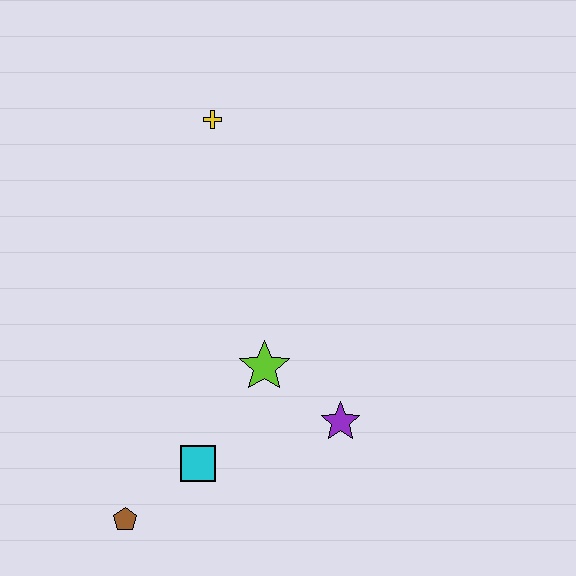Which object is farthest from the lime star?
The yellow cross is farthest from the lime star.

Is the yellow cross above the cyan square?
Yes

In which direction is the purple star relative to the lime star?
The purple star is to the right of the lime star.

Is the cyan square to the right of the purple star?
No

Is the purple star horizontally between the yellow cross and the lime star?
No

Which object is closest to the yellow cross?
The lime star is closest to the yellow cross.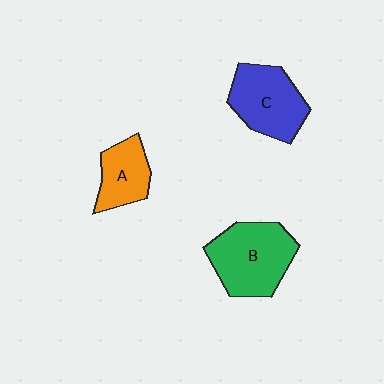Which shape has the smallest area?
Shape A (orange).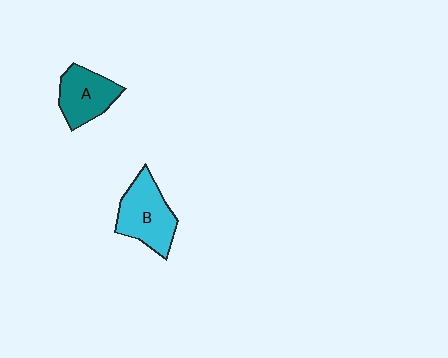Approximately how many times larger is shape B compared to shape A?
Approximately 1.2 times.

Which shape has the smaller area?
Shape A (teal).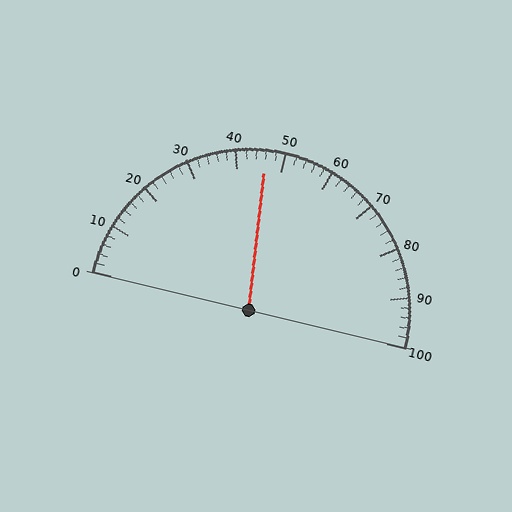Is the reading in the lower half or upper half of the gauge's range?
The reading is in the lower half of the range (0 to 100).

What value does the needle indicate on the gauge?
The needle indicates approximately 46.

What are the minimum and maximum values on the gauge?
The gauge ranges from 0 to 100.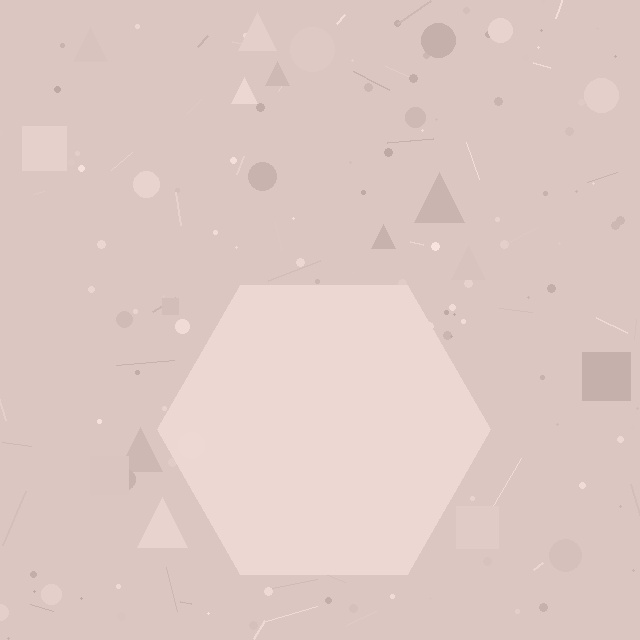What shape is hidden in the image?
A hexagon is hidden in the image.